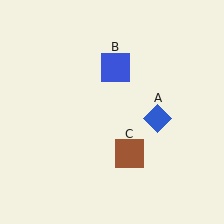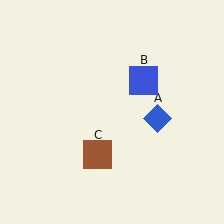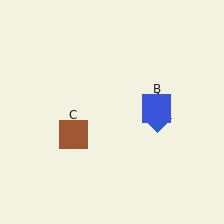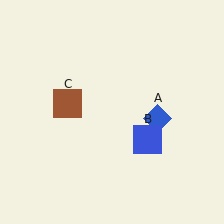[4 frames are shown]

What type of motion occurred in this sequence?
The blue square (object B), brown square (object C) rotated clockwise around the center of the scene.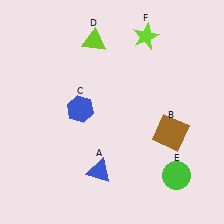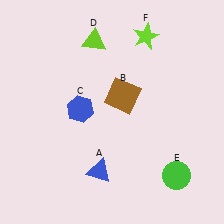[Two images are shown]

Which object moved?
The brown square (B) moved left.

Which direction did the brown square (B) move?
The brown square (B) moved left.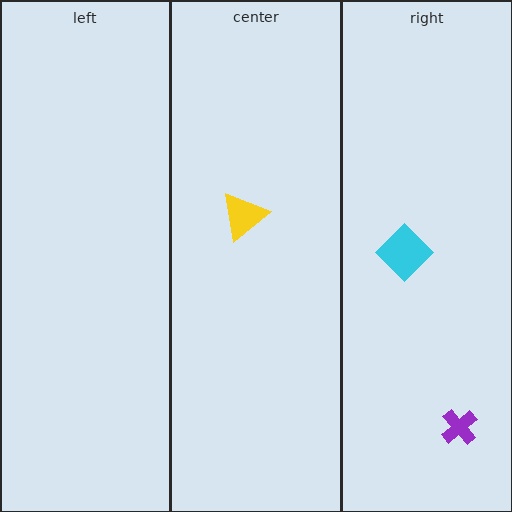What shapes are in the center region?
The yellow triangle.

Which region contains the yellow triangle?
The center region.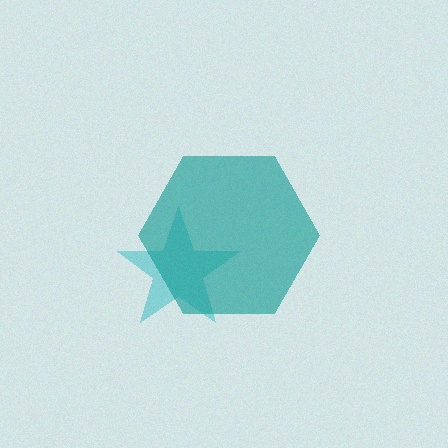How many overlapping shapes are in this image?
There are 2 overlapping shapes in the image.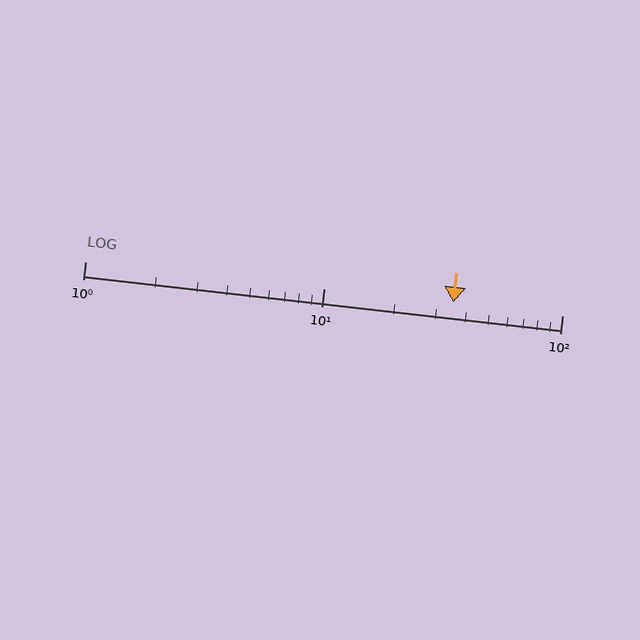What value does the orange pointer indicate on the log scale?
The pointer indicates approximately 35.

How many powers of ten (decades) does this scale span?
The scale spans 2 decades, from 1 to 100.